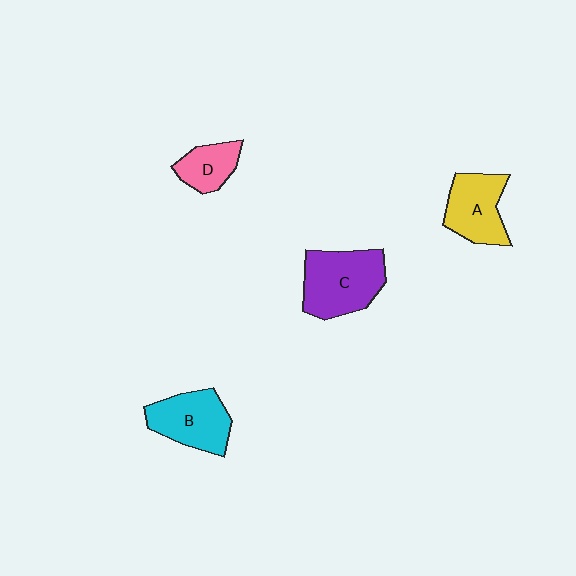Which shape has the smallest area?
Shape D (pink).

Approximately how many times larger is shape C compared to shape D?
Approximately 2.0 times.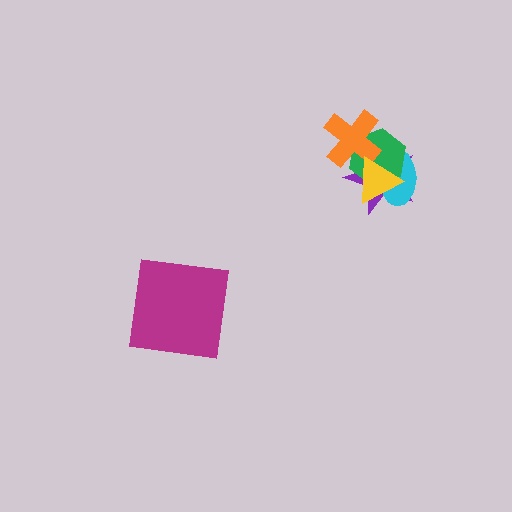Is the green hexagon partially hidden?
Yes, it is partially covered by another shape.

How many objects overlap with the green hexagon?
4 objects overlap with the green hexagon.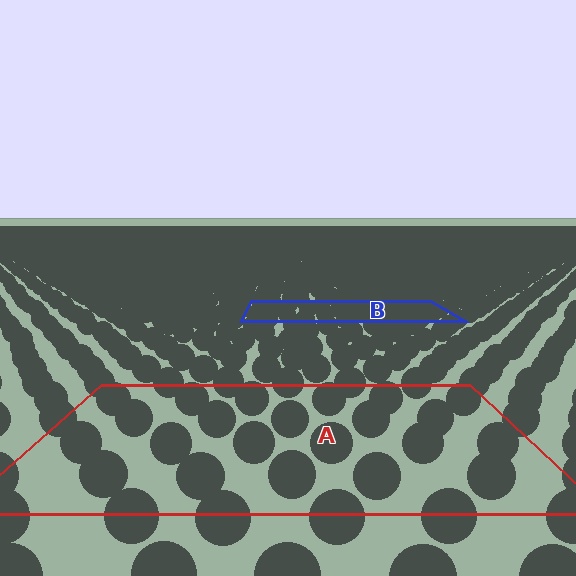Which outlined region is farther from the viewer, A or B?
Region B is farther from the viewer — the texture elements inside it appear smaller and more densely packed.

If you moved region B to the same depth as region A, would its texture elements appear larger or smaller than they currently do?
They would appear larger. At a closer depth, the same texture elements are projected at a bigger on-screen size.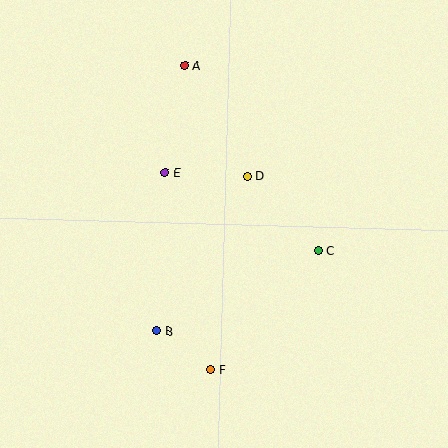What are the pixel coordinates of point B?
Point B is at (157, 331).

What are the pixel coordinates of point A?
Point A is at (185, 66).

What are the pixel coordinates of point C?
Point C is at (319, 250).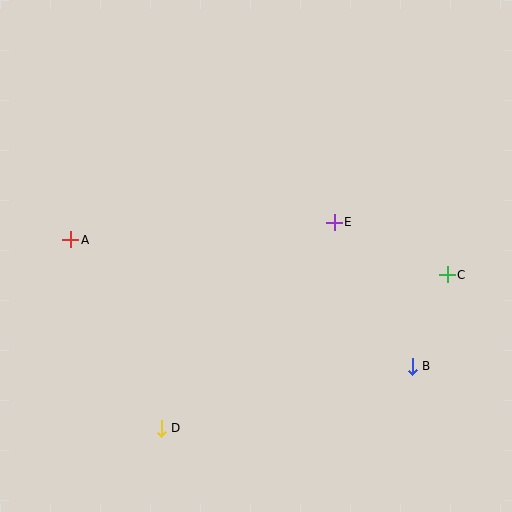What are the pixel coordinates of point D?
Point D is at (161, 428).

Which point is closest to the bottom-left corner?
Point D is closest to the bottom-left corner.